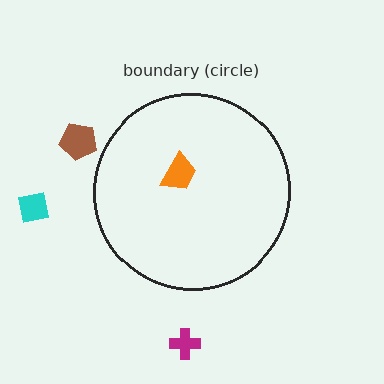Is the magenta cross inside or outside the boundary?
Outside.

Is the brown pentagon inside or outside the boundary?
Outside.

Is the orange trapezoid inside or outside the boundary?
Inside.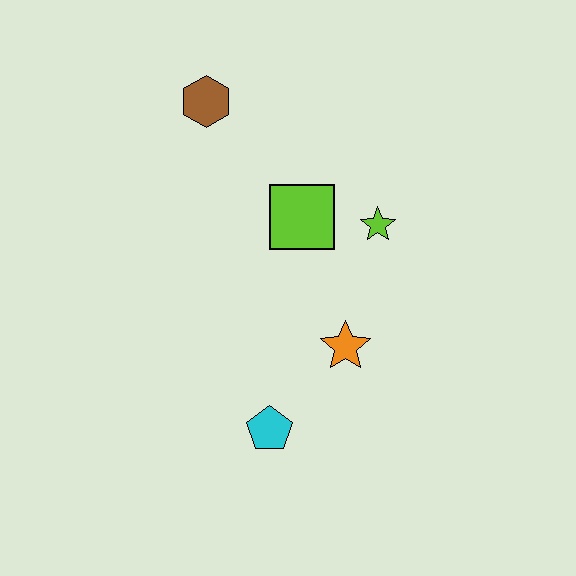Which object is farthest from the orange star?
The brown hexagon is farthest from the orange star.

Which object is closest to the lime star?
The lime square is closest to the lime star.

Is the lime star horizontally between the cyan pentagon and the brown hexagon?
No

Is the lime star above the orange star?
Yes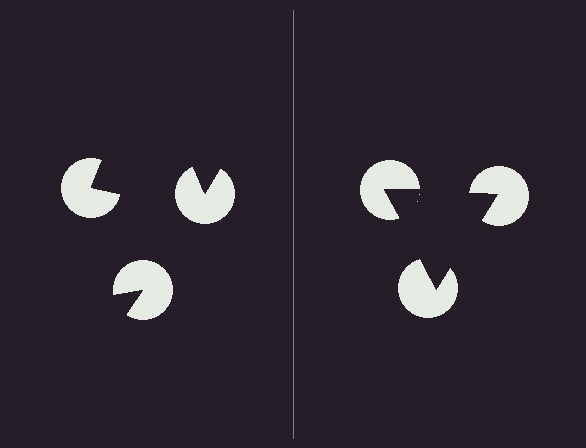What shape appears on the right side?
An illusory triangle.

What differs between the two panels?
The pac-man discs are positioned identically on both sides; only the wedge orientations differ. On the right they align to a triangle; on the left they are misaligned.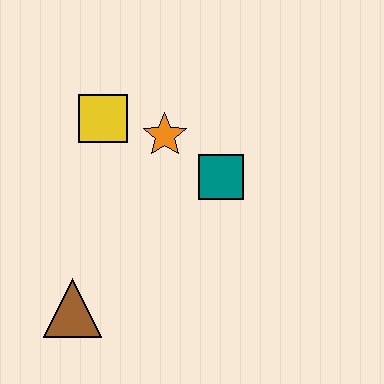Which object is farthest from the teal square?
The brown triangle is farthest from the teal square.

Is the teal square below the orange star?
Yes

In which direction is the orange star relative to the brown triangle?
The orange star is above the brown triangle.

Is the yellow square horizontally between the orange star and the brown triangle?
Yes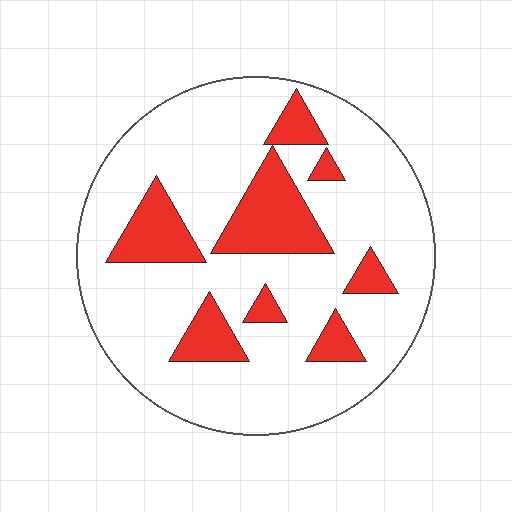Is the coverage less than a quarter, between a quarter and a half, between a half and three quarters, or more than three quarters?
Less than a quarter.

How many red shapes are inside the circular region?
8.